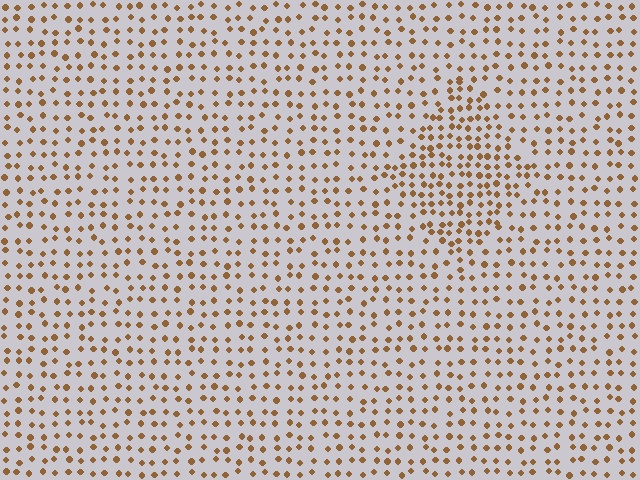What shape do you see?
I see a diamond.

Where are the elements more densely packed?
The elements are more densely packed inside the diamond boundary.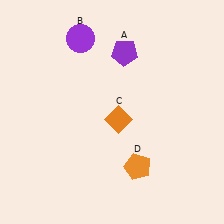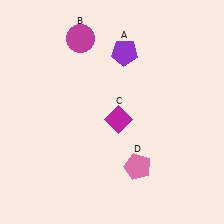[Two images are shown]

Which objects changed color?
B changed from purple to magenta. C changed from orange to magenta. D changed from orange to pink.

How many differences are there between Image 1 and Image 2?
There are 3 differences between the two images.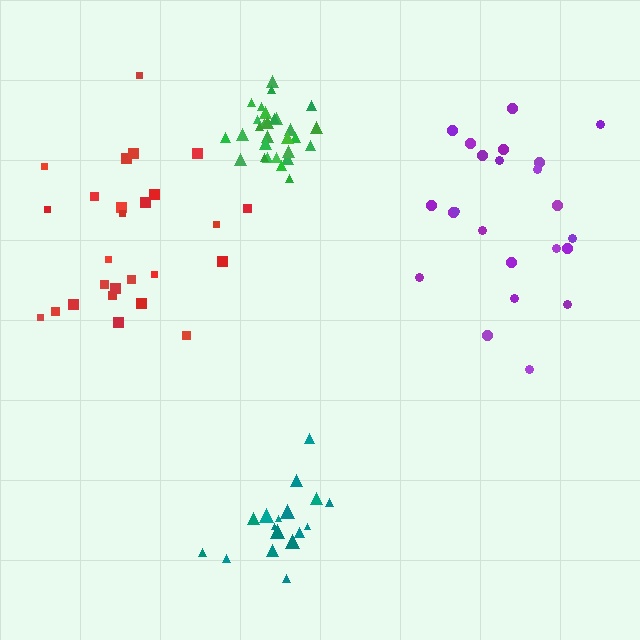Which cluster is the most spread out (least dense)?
Purple.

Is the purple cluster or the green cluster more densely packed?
Green.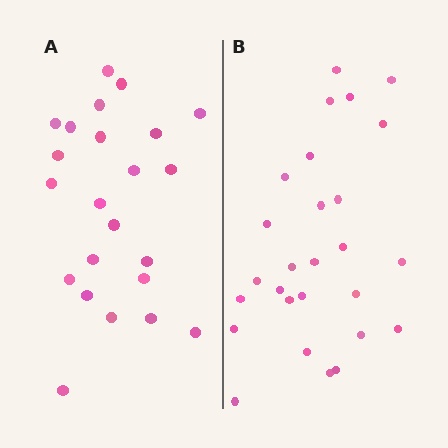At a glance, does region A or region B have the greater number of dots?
Region B (the right region) has more dots.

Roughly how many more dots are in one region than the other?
Region B has about 4 more dots than region A.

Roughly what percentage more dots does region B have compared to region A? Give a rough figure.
About 15% more.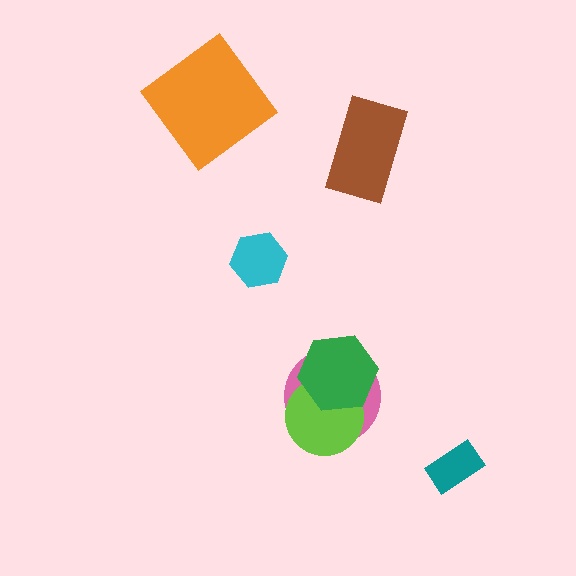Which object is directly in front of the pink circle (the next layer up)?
The lime circle is directly in front of the pink circle.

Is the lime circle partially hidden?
Yes, it is partially covered by another shape.